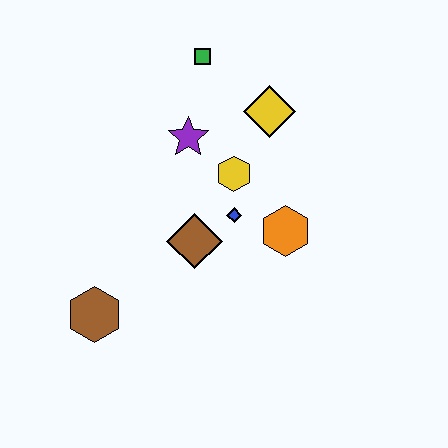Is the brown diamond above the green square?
No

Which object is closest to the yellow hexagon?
The blue diamond is closest to the yellow hexagon.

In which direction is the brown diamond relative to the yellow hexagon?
The brown diamond is below the yellow hexagon.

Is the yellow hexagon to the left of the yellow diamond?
Yes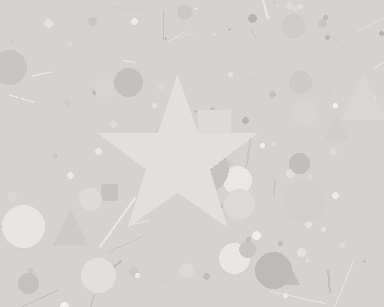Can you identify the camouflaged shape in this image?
The camouflaged shape is a star.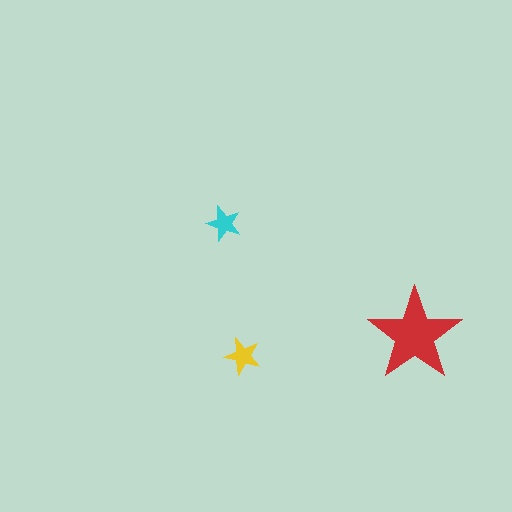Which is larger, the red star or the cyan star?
The red one.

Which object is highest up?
The cyan star is topmost.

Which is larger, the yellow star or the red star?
The red one.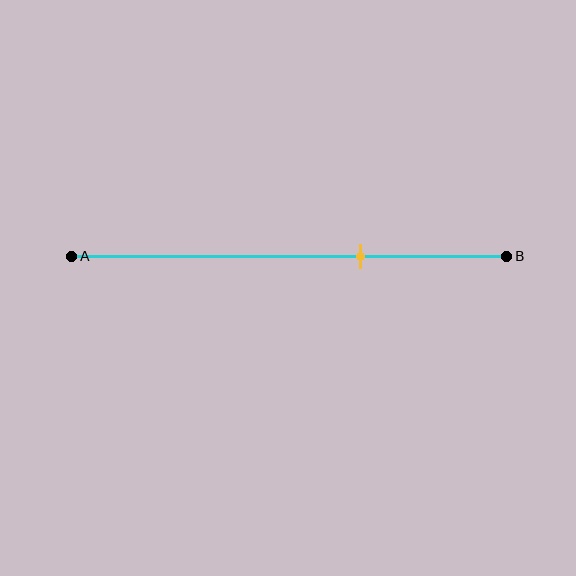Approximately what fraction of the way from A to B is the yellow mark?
The yellow mark is approximately 65% of the way from A to B.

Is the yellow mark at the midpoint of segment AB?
No, the mark is at about 65% from A, not at the 50% midpoint.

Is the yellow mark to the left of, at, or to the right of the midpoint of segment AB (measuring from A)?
The yellow mark is to the right of the midpoint of segment AB.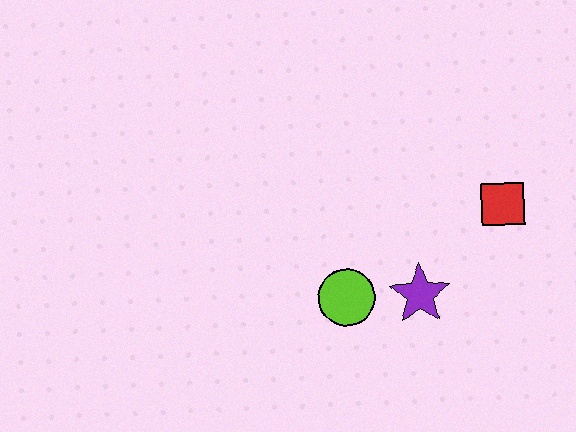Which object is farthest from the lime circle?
The red square is farthest from the lime circle.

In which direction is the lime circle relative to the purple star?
The lime circle is to the left of the purple star.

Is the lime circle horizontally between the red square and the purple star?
No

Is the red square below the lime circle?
No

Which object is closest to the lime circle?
The purple star is closest to the lime circle.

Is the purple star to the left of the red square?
Yes